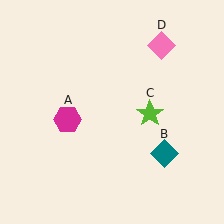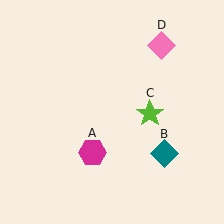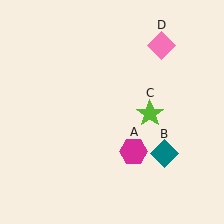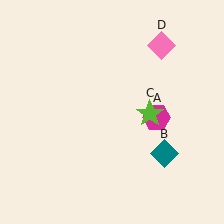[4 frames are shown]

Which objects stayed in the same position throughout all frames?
Teal diamond (object B) and lime star (object C) and pink diamond (object D) remained stationary.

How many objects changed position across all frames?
1 object changed position: magenta hexagon (object A).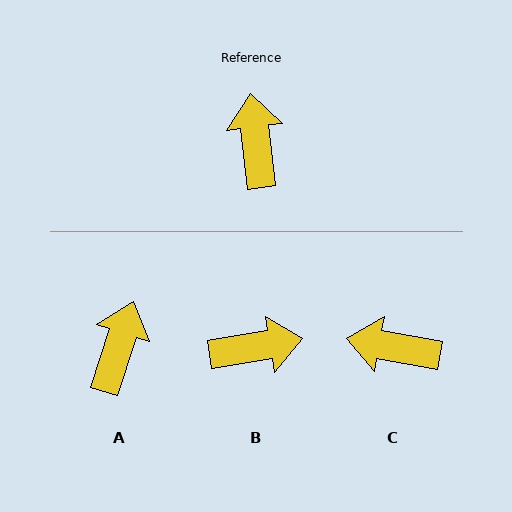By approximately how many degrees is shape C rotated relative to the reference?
Approximately 73 degrees counter-clockwise.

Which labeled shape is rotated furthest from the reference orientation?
B, about 87 degrees away.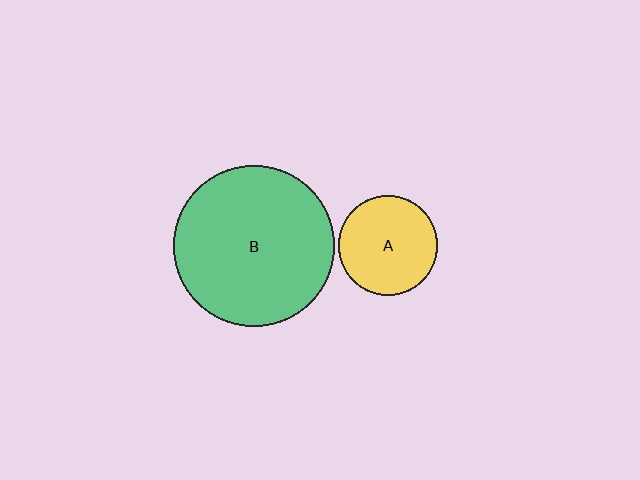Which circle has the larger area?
Circle B (green).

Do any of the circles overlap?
No, none of the circles overlap.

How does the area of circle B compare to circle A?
Approximately 2.6 times.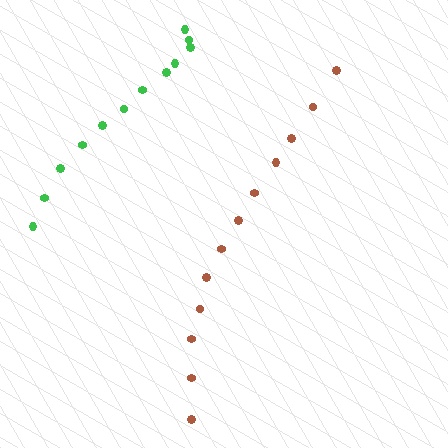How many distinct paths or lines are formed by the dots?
There are 2 distinct paths.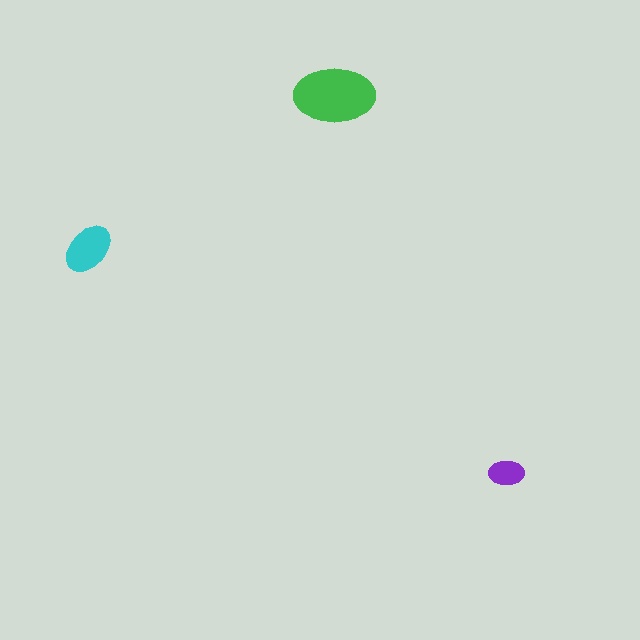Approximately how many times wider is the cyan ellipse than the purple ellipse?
About 1.5 times wider.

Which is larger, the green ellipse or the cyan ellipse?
The green one.